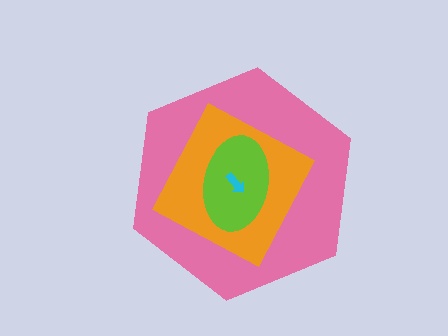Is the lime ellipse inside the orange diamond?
Yes.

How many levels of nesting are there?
4.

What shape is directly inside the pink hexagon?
The orange diamond.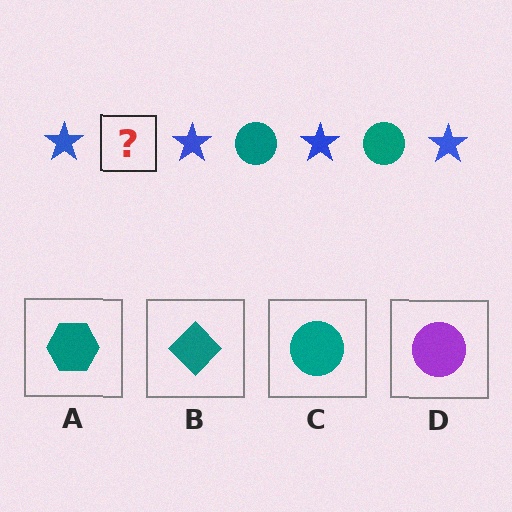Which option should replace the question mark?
Option C.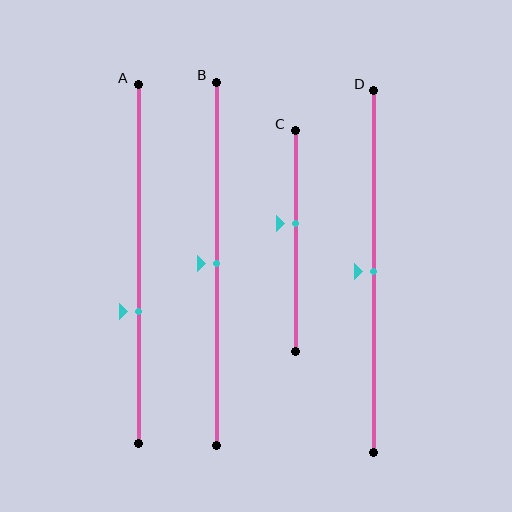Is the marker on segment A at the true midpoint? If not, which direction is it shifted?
No, the marker on segment A is shifted downward by about 13% of the segment length.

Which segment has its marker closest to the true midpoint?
Segment B has its marker closest to the true midpoint.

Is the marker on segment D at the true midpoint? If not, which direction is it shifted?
Yes, the marker on segment D is at the true midpoint.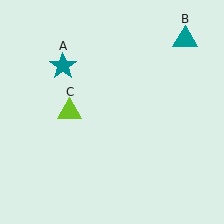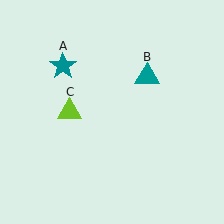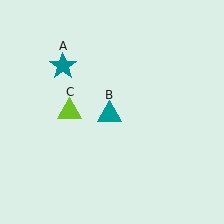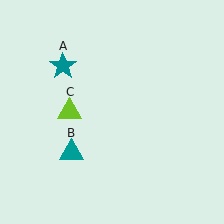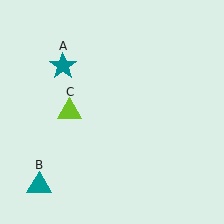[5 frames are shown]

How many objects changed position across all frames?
1 object changed position: teal triangle (object B).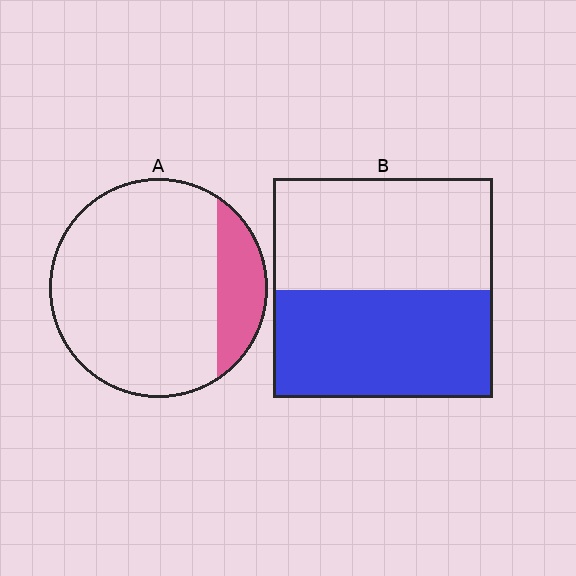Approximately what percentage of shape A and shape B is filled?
A is approximately 20% and B is approximately 50%.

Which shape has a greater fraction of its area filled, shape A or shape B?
Shape B.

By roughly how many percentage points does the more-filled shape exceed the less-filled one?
By roughly 30 percentage points (B over A).